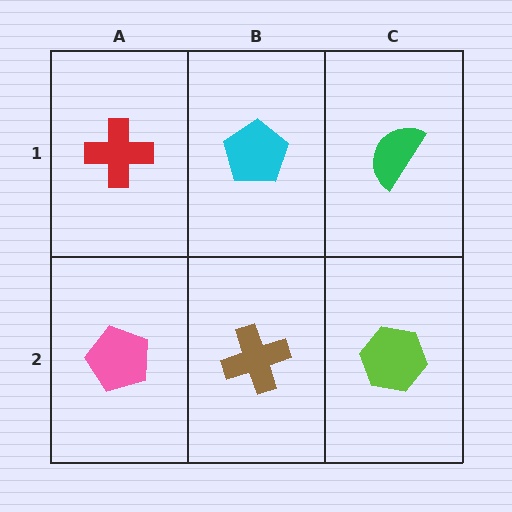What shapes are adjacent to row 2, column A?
A red cross (row 1, column A), a brown cross (row 2, column B).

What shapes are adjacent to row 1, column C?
A lime hexagon (row 2, column C), a cyan pentagon (row 1, column B).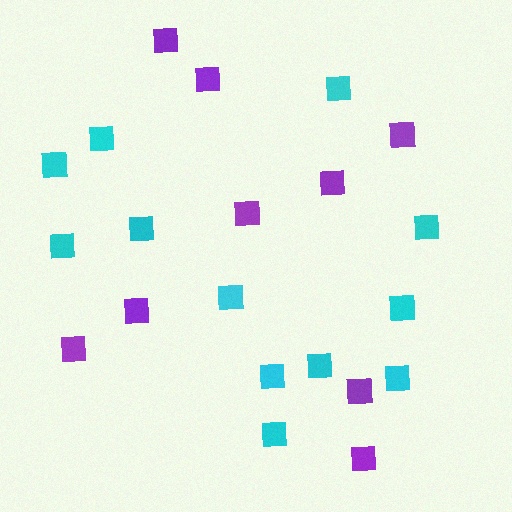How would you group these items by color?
There are 2 groups: one group of purple squares (9) and one group of cyan squares (12).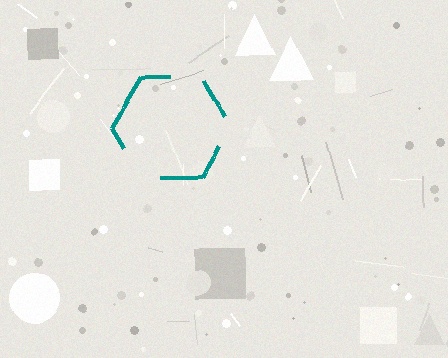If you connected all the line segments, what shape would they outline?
They would outline a hexagon.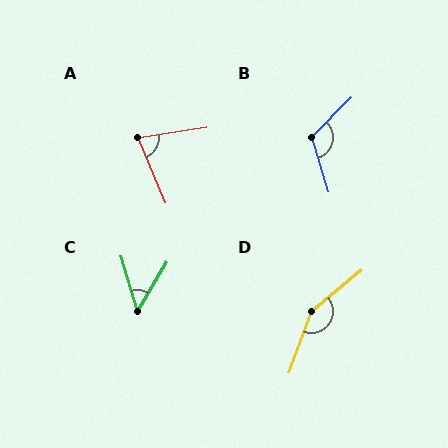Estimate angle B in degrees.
Approximately 118 degrees.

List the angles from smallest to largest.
C (47°), A (76°), B (118°), D (149°).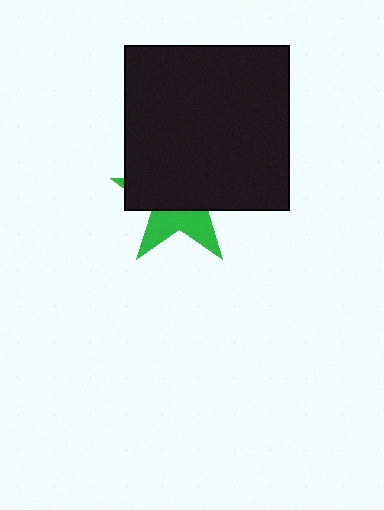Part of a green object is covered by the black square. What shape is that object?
It is a star.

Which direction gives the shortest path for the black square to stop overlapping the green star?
Moving up gives the shortest separation.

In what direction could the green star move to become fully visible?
The green star could move down. That would shift it out from behind the black square entirely.